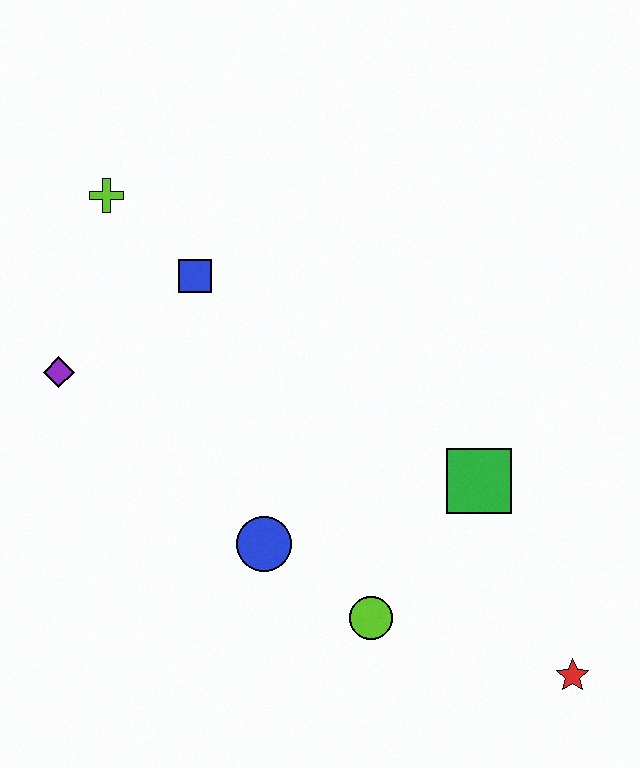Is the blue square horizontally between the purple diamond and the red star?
Yes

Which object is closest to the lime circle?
The blue circle is closest to the lime circle.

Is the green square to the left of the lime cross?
No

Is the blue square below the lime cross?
Yes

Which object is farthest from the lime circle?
The lime cross is farthest from the lime circle.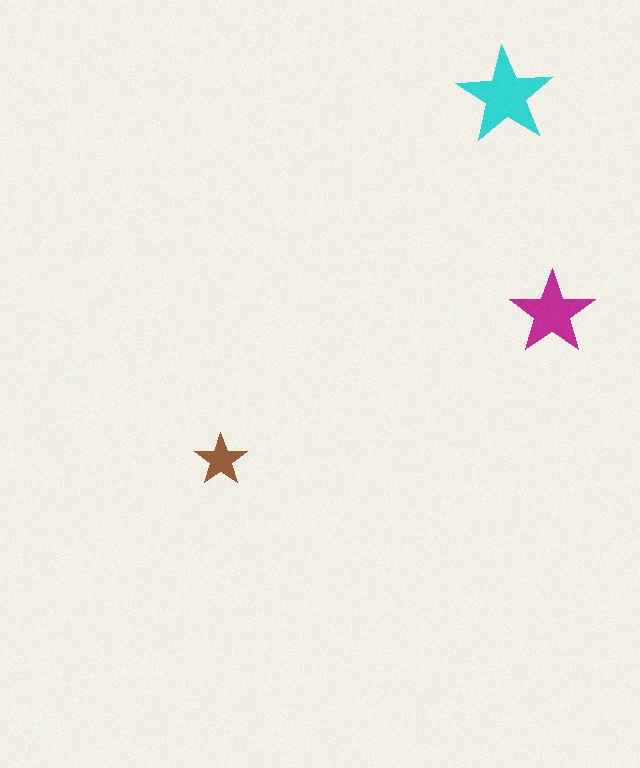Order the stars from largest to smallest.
the cyan one, the magenta one, the brown one.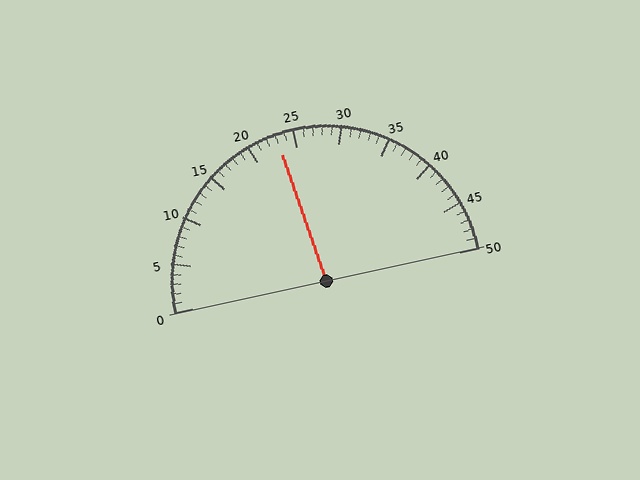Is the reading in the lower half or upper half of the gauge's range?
The reading is in the lower half of the range (0 to 50).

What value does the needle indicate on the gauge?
The needle indicates approximately 23.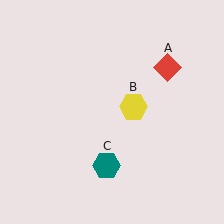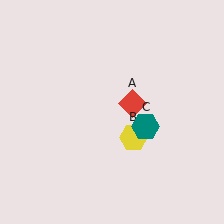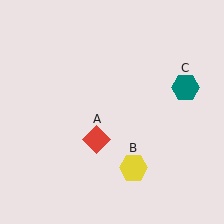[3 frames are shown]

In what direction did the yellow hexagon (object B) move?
The yellow hexagon (object B) moved down.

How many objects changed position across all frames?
3 objects changed position: red diamond (object A), yellow hexagon (object B), teal hexagon (object C).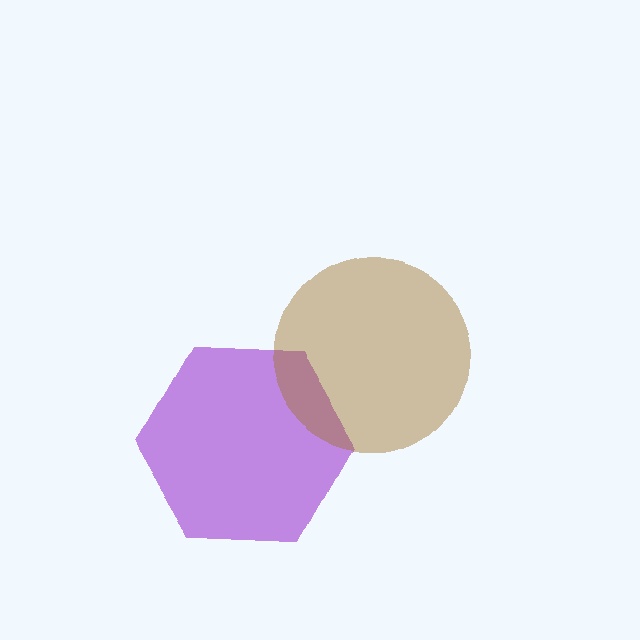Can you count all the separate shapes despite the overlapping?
Yes, there are 2 separate shapes.